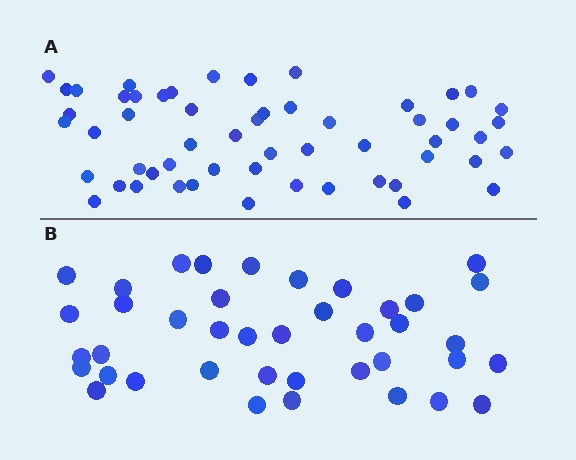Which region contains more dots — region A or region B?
Region A (the top region) has more dots.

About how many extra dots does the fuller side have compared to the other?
Region A has approximately 15 more dots than region B.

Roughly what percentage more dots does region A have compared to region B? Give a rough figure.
About 40% more.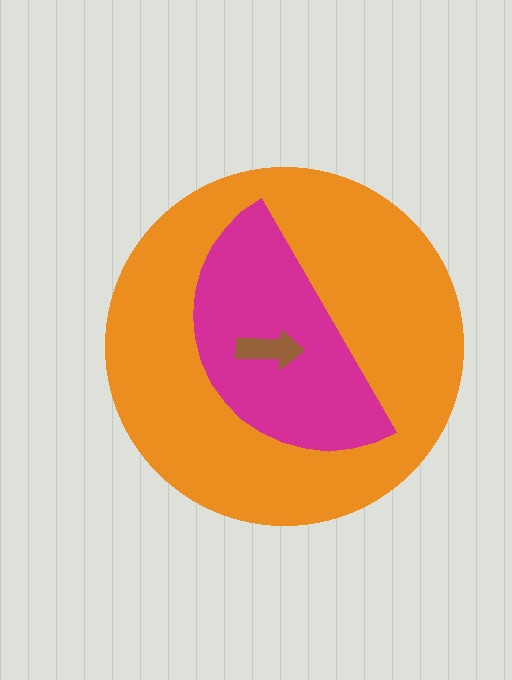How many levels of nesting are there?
3.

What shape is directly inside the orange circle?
The magenta semicircle.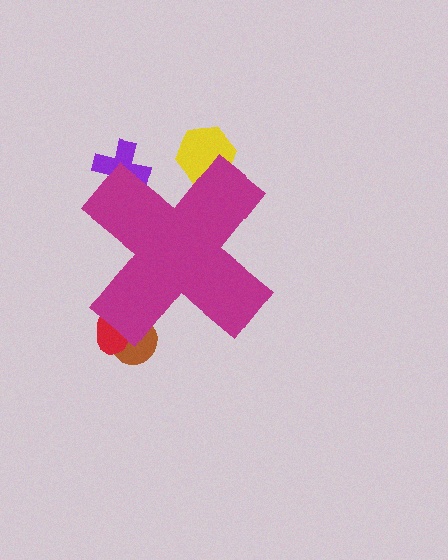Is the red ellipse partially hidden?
Yes, the red ellipse is partially hidden behind the magenta cross.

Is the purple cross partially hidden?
Yes, the purple cross is partially hidden behind the magenta cross.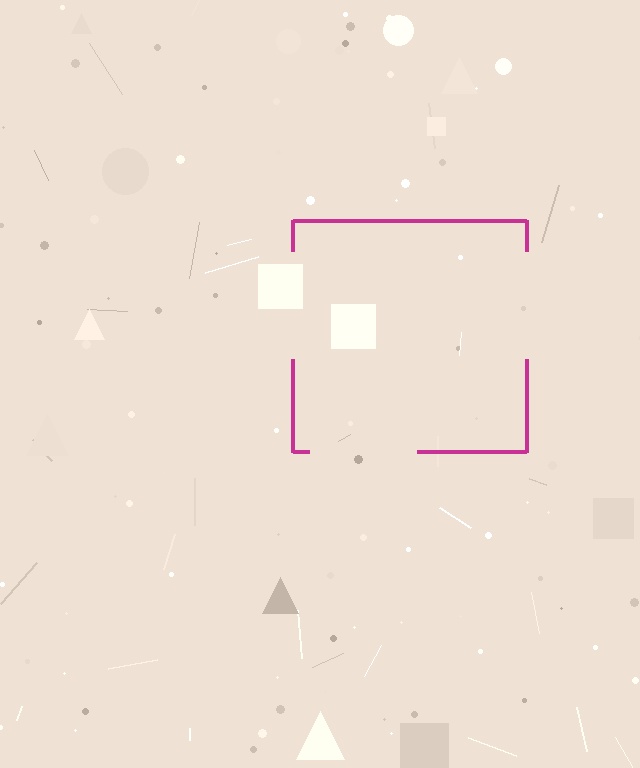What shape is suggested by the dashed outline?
The dashed outline suggests a square.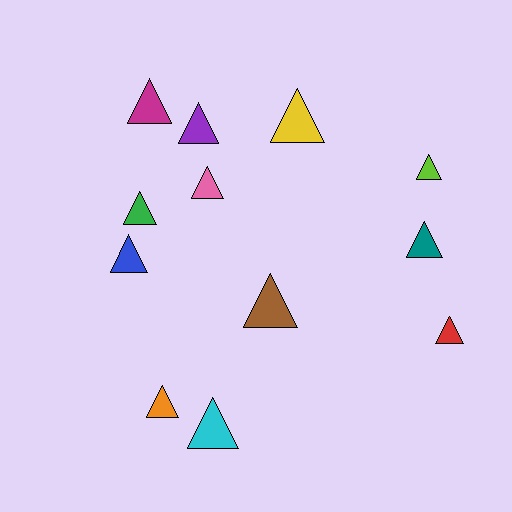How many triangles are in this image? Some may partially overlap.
There are 12 triangles.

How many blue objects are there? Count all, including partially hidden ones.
There is 1 blue object.